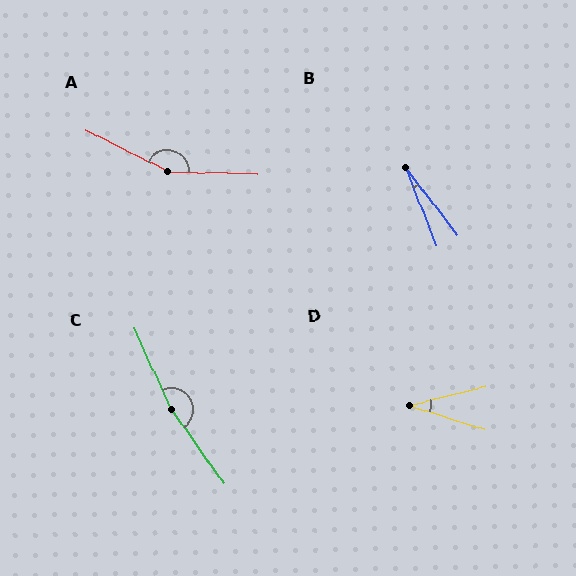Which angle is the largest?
C, at approximately 169 degrees.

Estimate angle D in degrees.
Approximately 32 degrees.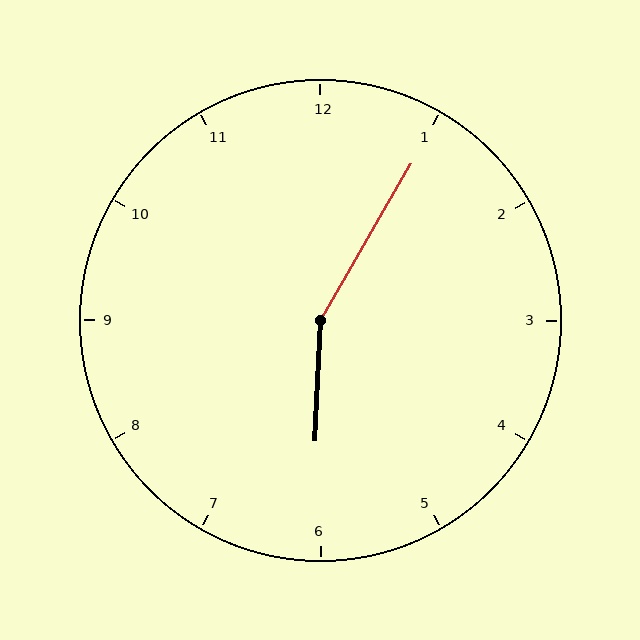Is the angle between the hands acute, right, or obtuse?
It is obtuse.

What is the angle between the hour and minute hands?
Approximately 152 degrees.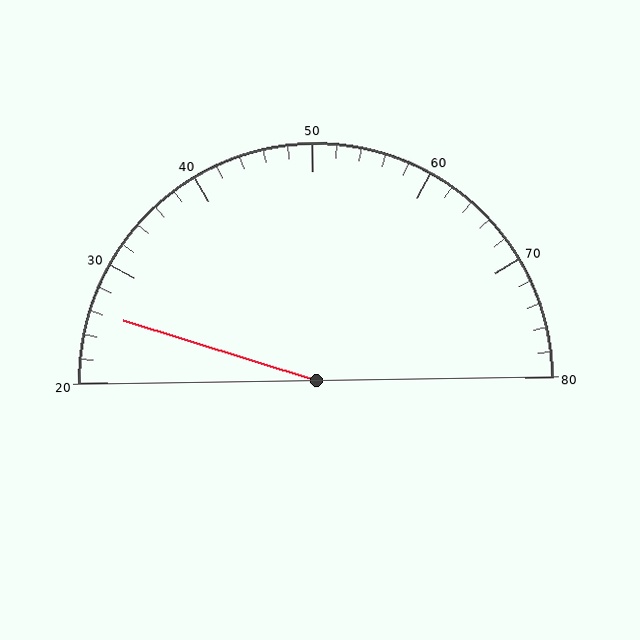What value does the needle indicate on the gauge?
The needle indicates approximately 26.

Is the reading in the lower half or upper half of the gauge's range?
The reading is in the lower half of the range (20 to 80).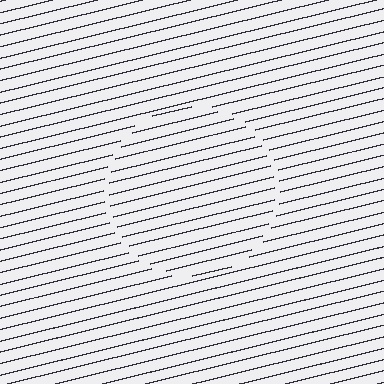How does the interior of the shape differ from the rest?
The interior of the shape contains the same grating, shifted by half a period — the contour is defined by the phase discontinuity where line-ends from the inner and outer gratings abut.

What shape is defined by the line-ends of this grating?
An illusory circle. The interior of the shape contains the same grating, shifted by half a period — the contour is defined by the phase discontinuity where line-ends from the inner and outer gratings abut.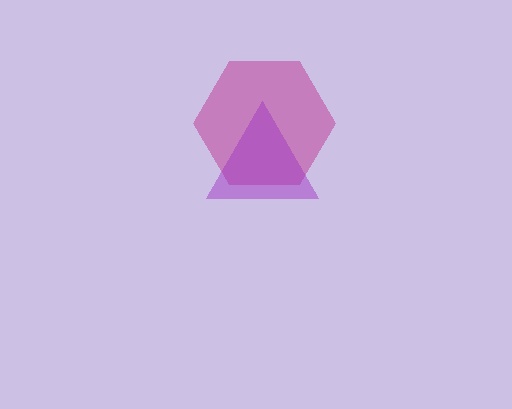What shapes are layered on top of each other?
The layered shapes are: a magenta hexagon, a purple triangle.